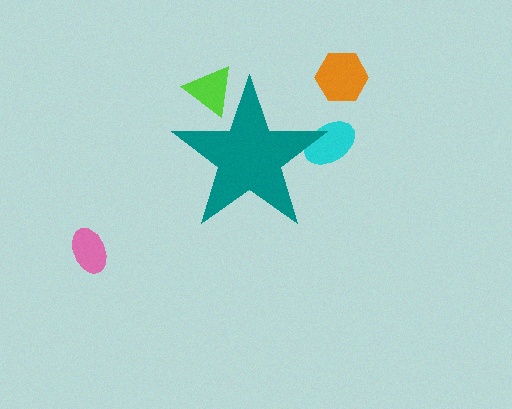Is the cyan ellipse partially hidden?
Yes, the cyan ellipse is partially hidden behind the teal star.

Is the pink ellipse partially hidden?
No, the pink ellipse is fully visible.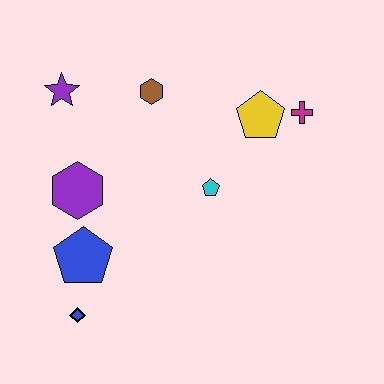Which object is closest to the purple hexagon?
The blue pentagon is closest to the purple hexagon.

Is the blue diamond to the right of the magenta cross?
No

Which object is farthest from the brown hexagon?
The blue diamond is farthest from the brown hexagon.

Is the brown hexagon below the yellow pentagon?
No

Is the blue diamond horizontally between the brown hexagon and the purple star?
Yes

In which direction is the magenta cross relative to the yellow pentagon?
The magenta cross is to the right of the yellow pentagon.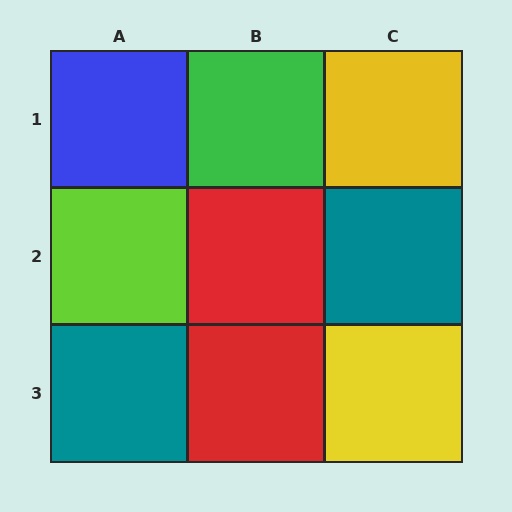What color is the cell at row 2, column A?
Lime.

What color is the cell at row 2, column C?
Teal.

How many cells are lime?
1 cell is lime.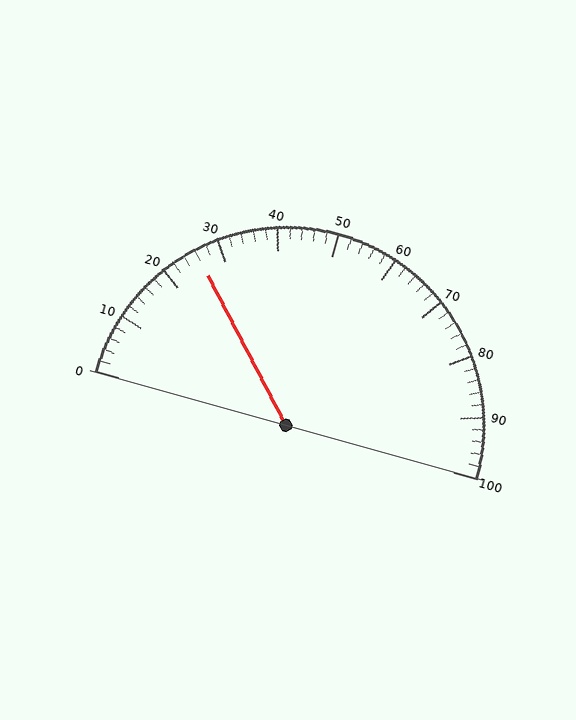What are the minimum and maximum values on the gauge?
The gauge ranges from 0 to 100.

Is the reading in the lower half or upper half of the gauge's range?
The reading is in the lower half of the range (0 to 100).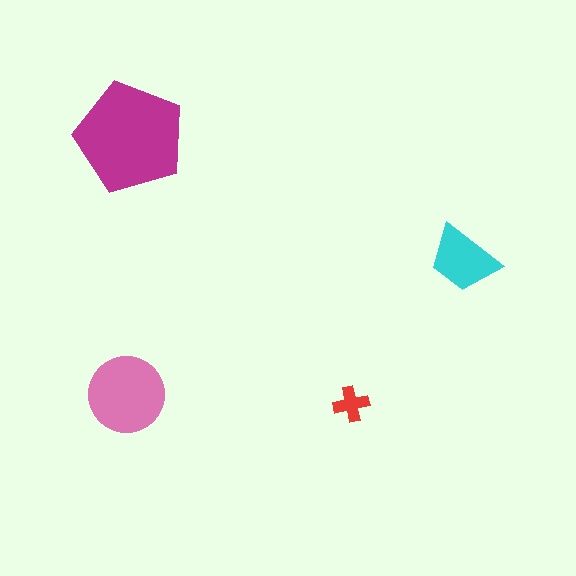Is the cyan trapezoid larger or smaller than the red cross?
Larger.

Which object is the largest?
The magenta pentagon.